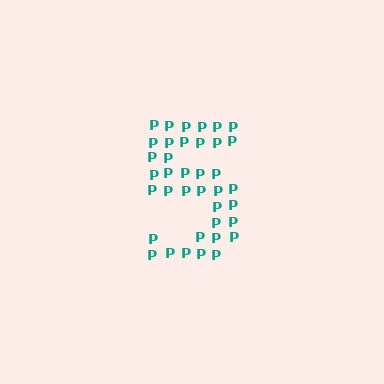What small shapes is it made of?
It is made of small letter P's.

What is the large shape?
The large shape is the digit 5.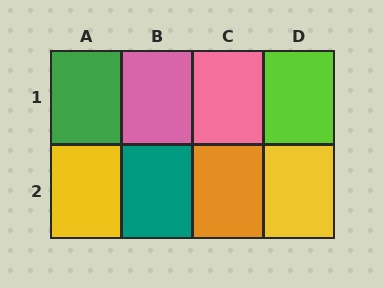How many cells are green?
1 cell is green.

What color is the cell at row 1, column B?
Pink.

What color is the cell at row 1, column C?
Pink.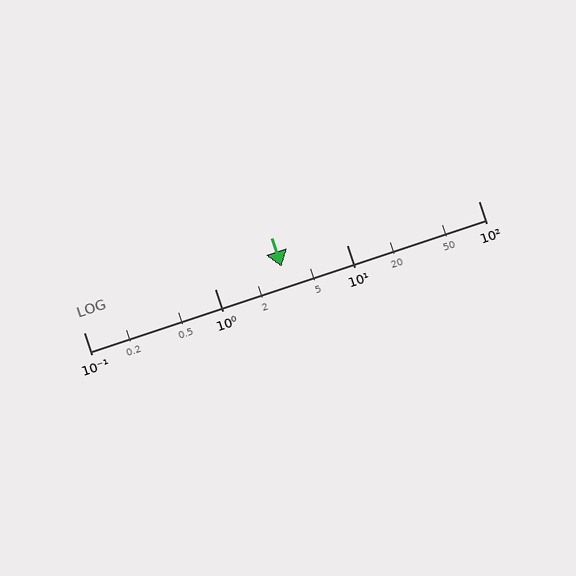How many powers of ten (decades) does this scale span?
The scale spans 3 decades, from 0.1 to 100.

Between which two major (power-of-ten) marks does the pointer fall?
The pointer is between 1 and 10.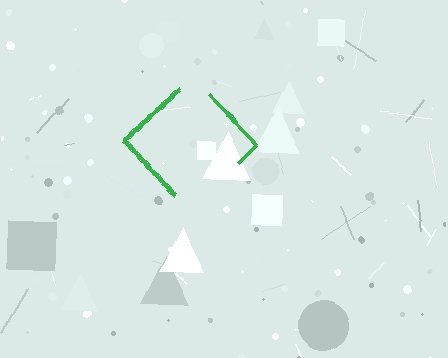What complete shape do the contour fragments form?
The contour fragments form a diamond.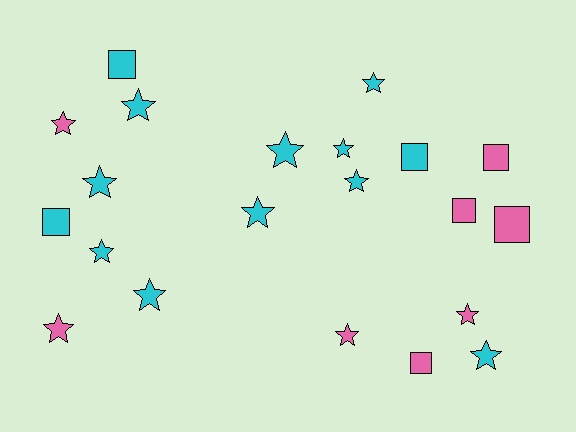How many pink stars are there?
There are 4 pink stars.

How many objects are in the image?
There are 21 objects.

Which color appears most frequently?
Cyan, with 13 objects.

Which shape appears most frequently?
Star, with 14 objects.